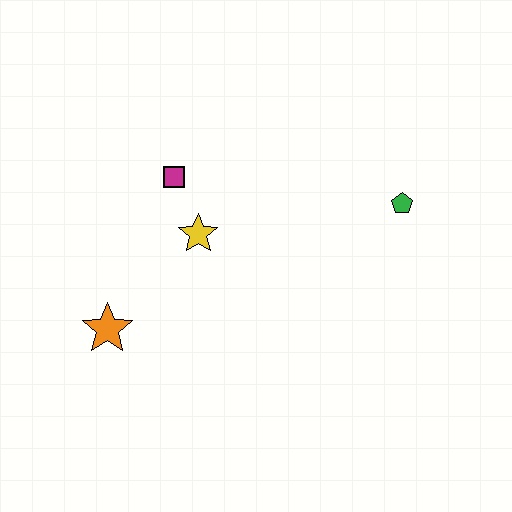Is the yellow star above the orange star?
Yes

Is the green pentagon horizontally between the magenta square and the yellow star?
No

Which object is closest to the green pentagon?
The yellow star is closest to the green pentagon.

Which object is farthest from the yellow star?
The green pentagon is farthest from the yellow star.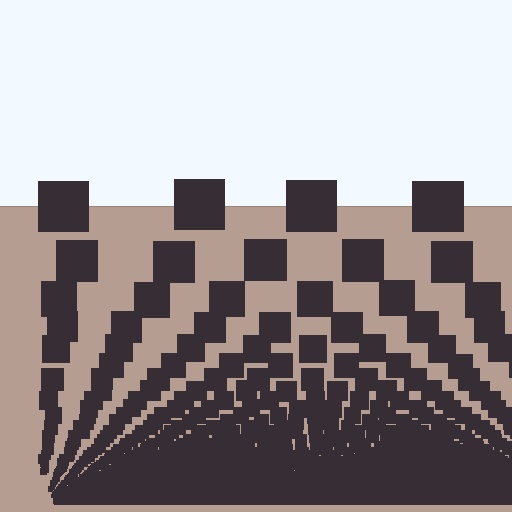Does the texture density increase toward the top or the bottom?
Density increases toward the bottom.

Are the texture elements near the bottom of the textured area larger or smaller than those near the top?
Smaller. The gradient is inverted — elements near the bottom are smaller and denser.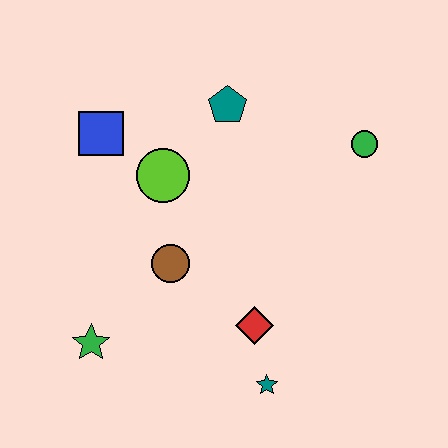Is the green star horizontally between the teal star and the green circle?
No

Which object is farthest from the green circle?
The green star is farthest from the green circle.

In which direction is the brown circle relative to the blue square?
The brown circle is below the blue square.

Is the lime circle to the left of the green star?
No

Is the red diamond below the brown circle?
Yes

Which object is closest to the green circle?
The teal pentagon is closest to the green circle.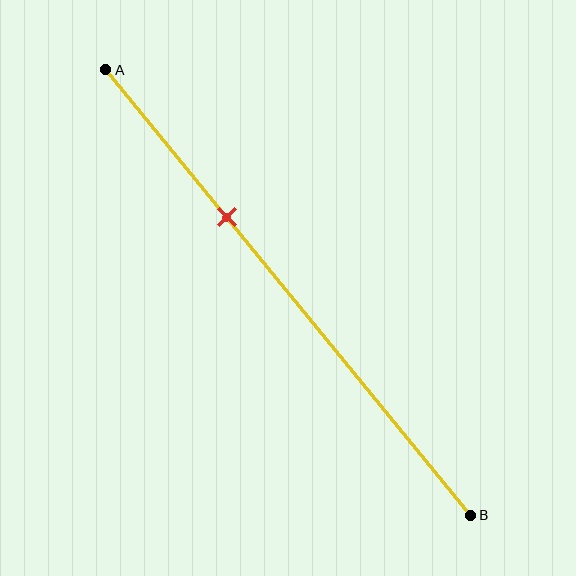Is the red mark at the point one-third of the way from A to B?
Yes, the mark is approximately at the one-third point.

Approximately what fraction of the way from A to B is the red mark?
The red mark is approximately 35% of the way from A to B.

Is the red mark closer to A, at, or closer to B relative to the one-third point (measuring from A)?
The red mark is approximately at the one-third point of segment AB.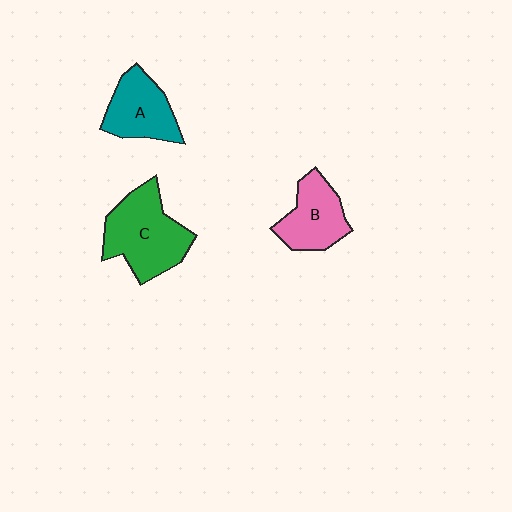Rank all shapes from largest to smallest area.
From largest to smallest: C (green), A (teal), B (pink).